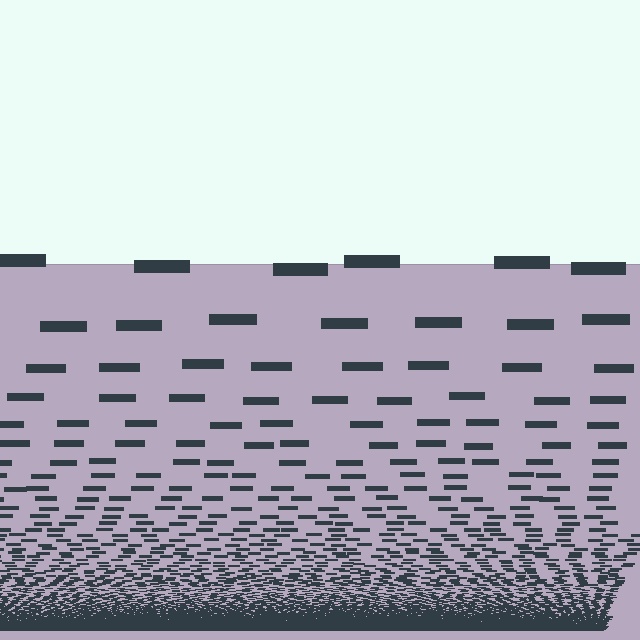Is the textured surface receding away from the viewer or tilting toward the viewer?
The surface appears to tilt toward the viewer. Texture elements get larger and sparser toward the top.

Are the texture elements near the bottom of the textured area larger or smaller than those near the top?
Smaller. The gradient is inverted — elements near the bottom are smaller and denser.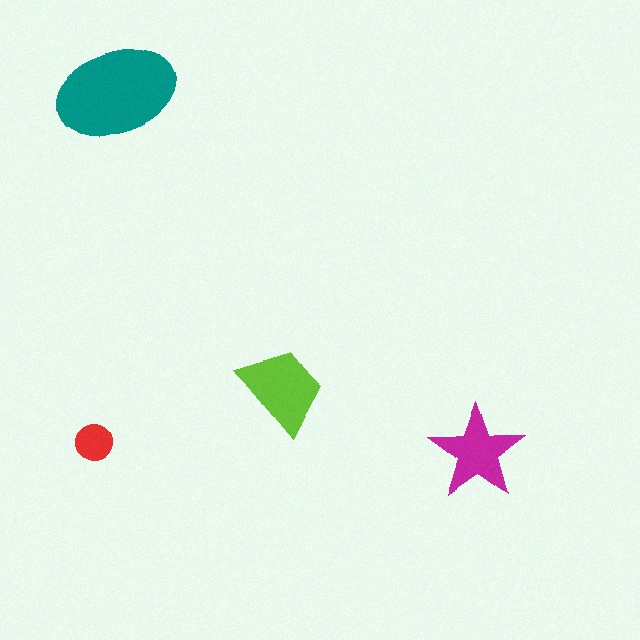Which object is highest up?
The teal ellipse is topmost.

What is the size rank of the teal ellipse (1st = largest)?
1st.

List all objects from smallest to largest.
The red circle, the magenta star, the lime trapezoid, the teal ellipse.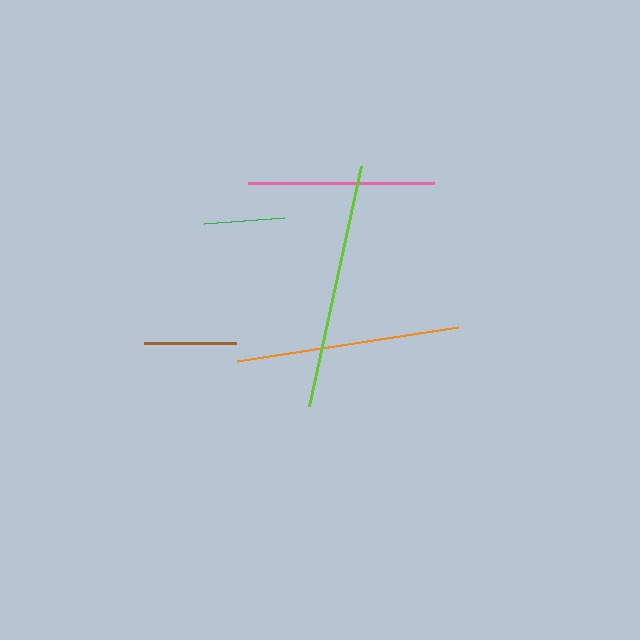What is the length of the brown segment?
The brown segment is approximately 93 pixels long.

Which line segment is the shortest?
The green line is the shortest at approximately 80 pixels.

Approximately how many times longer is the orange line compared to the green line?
The orange line is approximately 2.8 times the length of the green line.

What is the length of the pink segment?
The pink segment is approximately 186 pixels long.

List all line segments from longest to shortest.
From longest to shortest: lime, orange, pink, brown, green.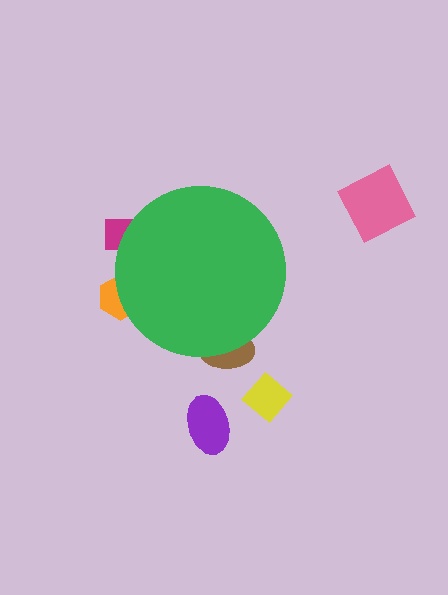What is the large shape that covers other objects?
A green circle.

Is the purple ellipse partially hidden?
No, the purple ellipse is fully visible.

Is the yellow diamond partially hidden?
No, the yellow diamond is fully visible.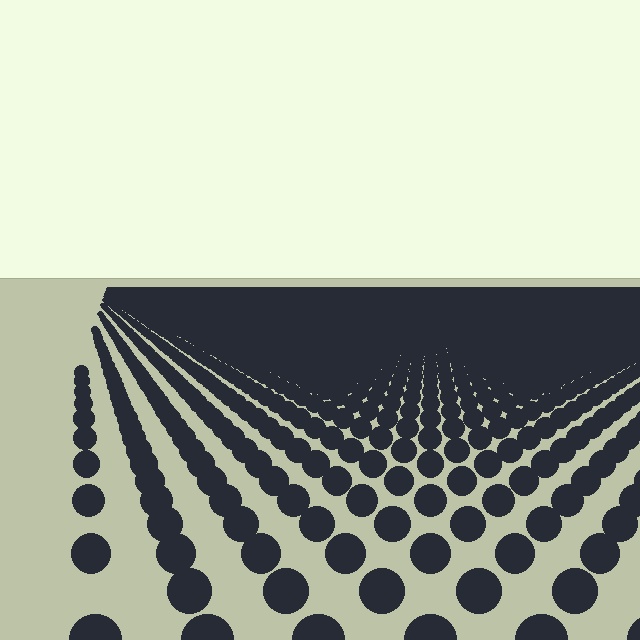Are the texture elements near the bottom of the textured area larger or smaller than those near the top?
Larger. Near the bottom, elements are closer to the viewer and appear at a bigger on-screen size.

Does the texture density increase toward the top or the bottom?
Density increases toward the top.